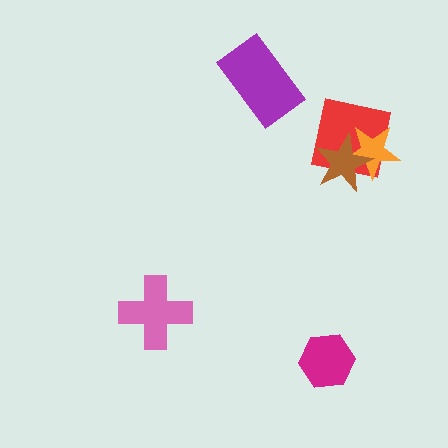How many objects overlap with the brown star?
2 objects overlap with the brown star.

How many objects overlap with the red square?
2 objects overlap with the red square.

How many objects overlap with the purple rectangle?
0 objects overlap with the purple rectangle.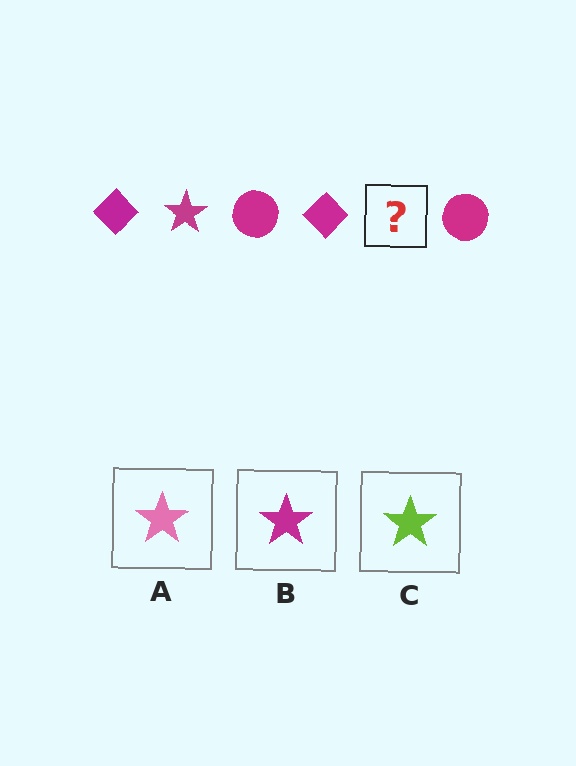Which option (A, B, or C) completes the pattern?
B.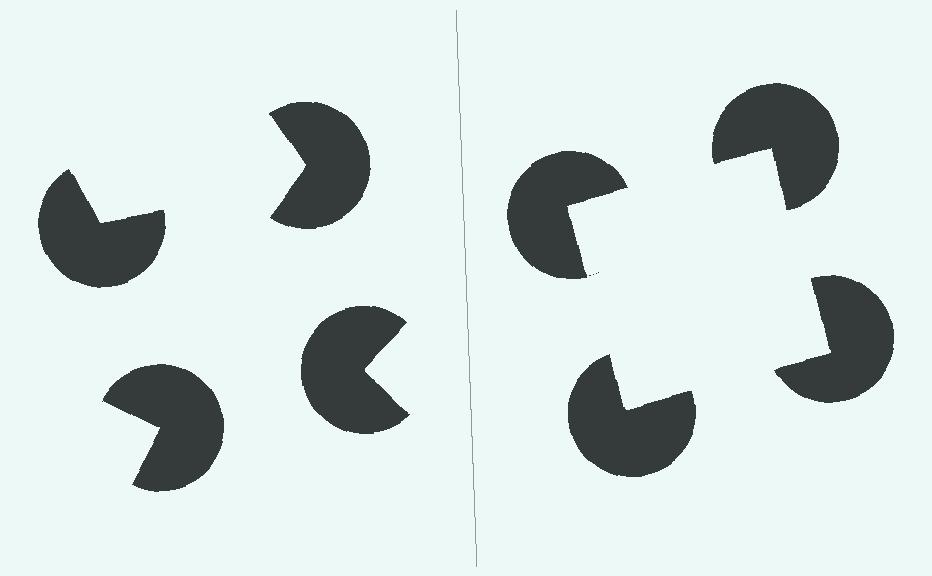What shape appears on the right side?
An illusory square.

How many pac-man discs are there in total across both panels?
8 — 4 on each side.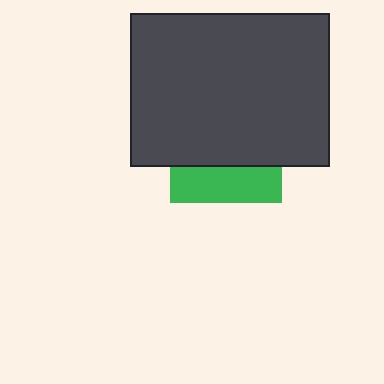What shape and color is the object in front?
The object in front is a dark gray rectangle.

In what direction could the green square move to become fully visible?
The green square could move down. That would shift it out from behind the dark gray rectangle entirely.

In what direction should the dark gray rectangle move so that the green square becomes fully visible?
The dark gray rectangle should move up. That is the shortest direction to clear the overlap and leave the green square fully visible.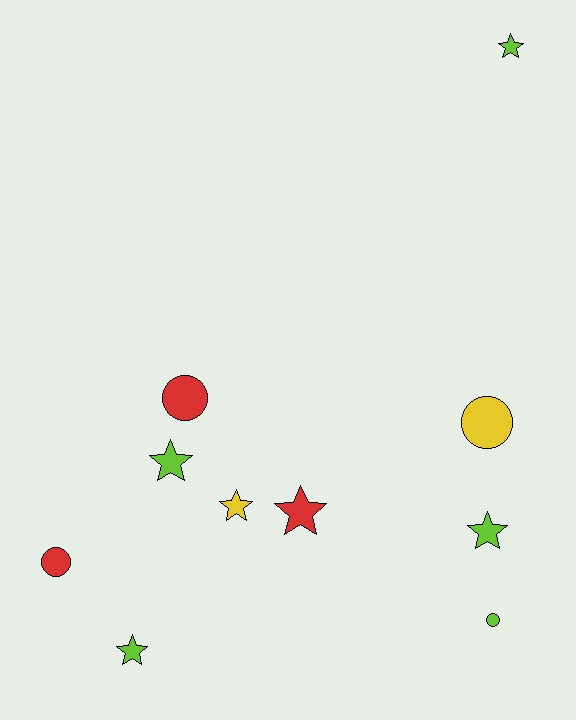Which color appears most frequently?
Lime, with 5 objects.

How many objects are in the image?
There are 10 objects.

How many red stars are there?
There is 1 red star.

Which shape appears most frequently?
Star, with 6 objects.